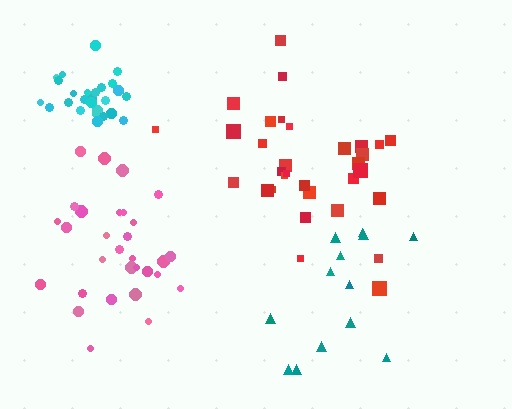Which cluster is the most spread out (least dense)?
Teal.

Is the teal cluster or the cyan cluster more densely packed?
Cyan.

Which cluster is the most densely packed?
Cyan.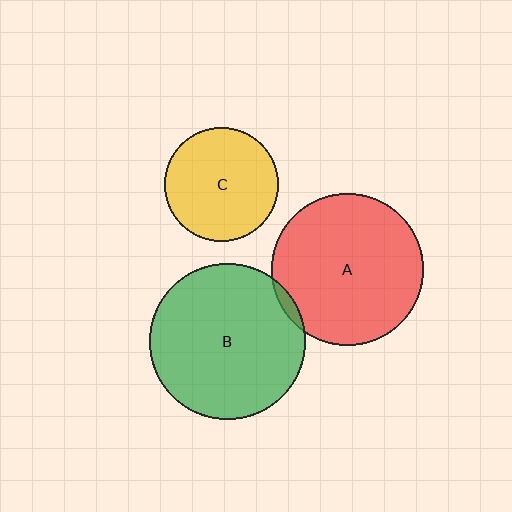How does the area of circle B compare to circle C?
Approximately 1.9 times.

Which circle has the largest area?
Circle B (green).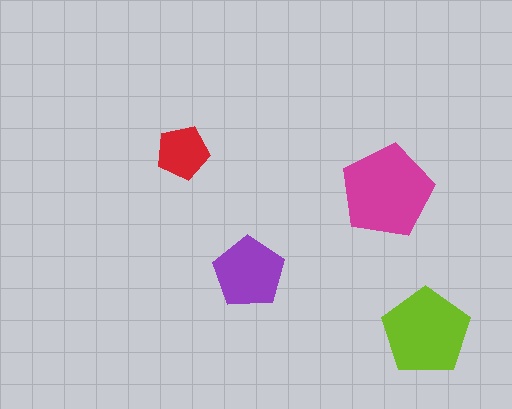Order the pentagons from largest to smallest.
the magenta one, the lime one, the purple one, the red one.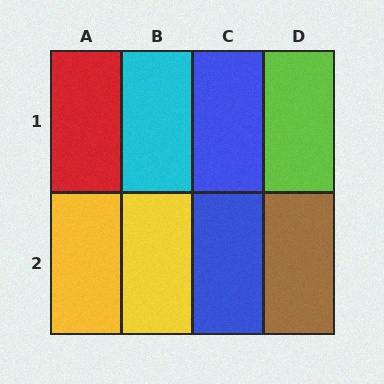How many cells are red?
1 cell is red.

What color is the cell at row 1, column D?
Lime.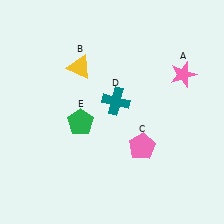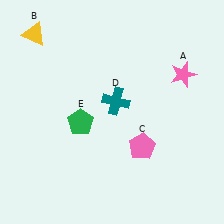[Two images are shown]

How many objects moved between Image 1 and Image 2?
1 object moved between the two images.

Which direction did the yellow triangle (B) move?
The yellow triangle (B) moved left.